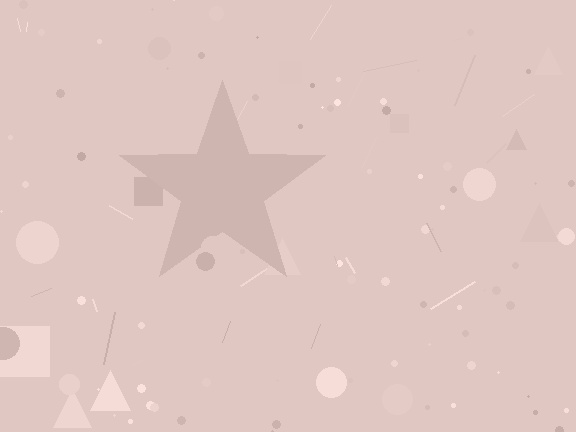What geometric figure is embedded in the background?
A star is embedded in the background.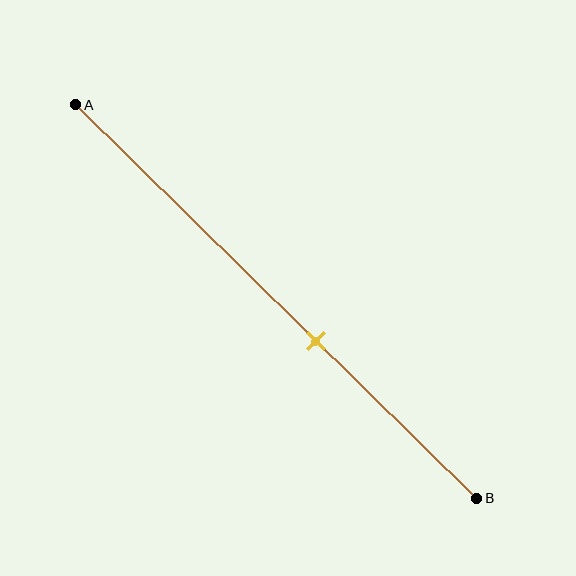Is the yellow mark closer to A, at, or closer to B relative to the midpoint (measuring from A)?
The yellow mark is closer to point B than the midpoint of segment AB.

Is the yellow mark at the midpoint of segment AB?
No, the mark is at about 60% from A, not at the 50% midpoint.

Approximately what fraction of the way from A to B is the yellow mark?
The yellow mark is approximately 60% of the way from A to B.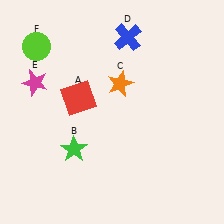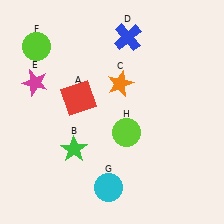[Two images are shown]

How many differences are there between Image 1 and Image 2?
There are 2 differences between the two images.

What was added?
A cyan circle (G), a lime circle (H) were added in Image 2.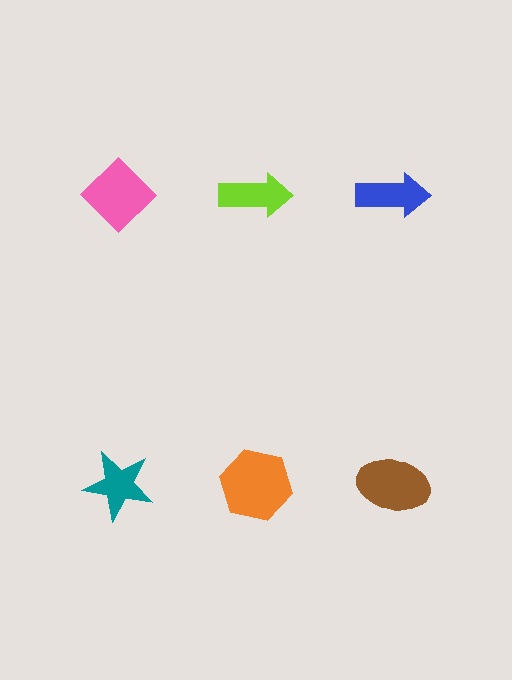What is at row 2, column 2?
An orange hexagon.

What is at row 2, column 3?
A brown ellipse.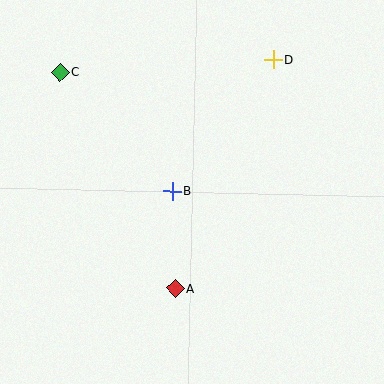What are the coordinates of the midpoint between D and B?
The midpoint between D and B is at (223, 125).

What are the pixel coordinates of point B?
Point B is at (172, 191).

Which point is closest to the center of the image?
Point B at (172, 191) is closest to the center.